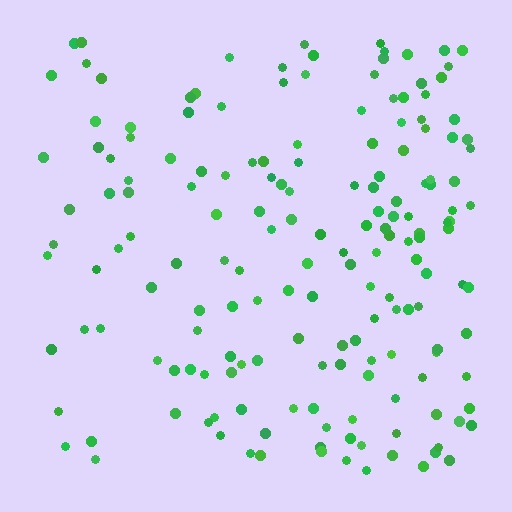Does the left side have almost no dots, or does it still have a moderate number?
Still a moderate number, just noticeably fewer than the right.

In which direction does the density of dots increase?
From left to right, with the right side densest.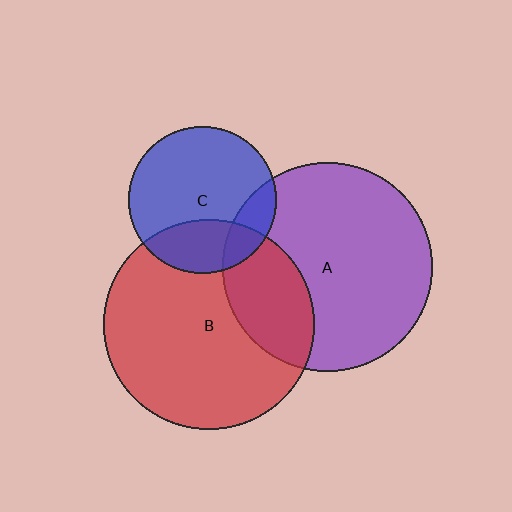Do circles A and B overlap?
Yes.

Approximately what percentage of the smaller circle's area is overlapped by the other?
Approximately 25%.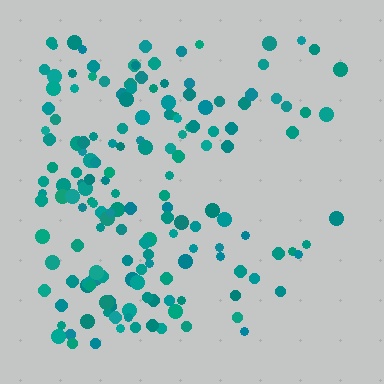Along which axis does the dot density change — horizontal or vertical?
Horizontal.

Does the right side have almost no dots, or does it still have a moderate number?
Still a moderate number, just noticeably fewer than the left.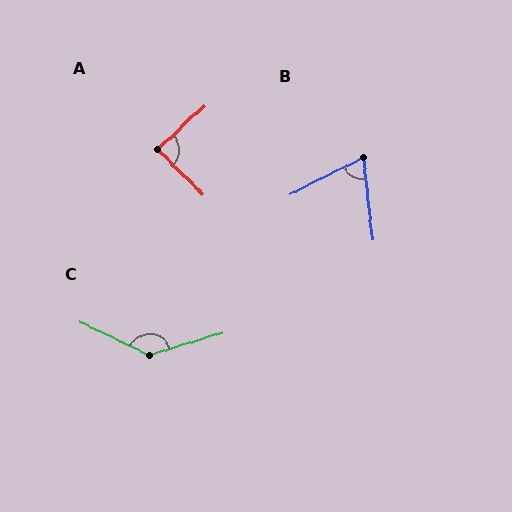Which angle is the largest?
C, at approximately 137 degrees.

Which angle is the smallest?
B, at approximately 70 degrees.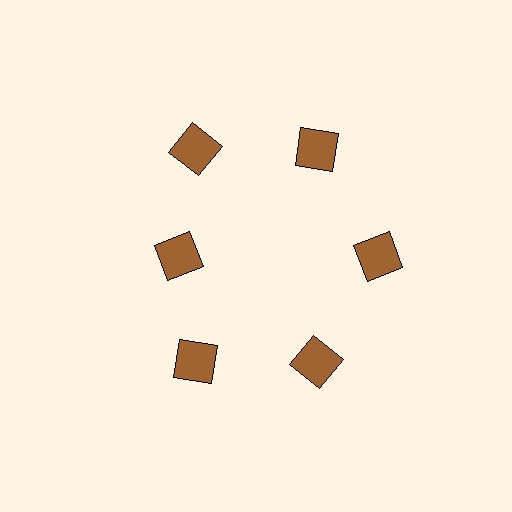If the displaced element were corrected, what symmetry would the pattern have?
It would have 6-fold rotational symmetry — the pattern would map onto itself every 60 degrees.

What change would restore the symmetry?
The symmetry would be restored by moving it outward, back onto the ring so that all 6 squares sit at equal angles and equal distance from the center.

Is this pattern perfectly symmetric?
No. The 6 brown squares are arranged in a ring, but one element near the 9 o'clock position is pulled inward toward the center, breaking the 6-fold rotational symmetry.